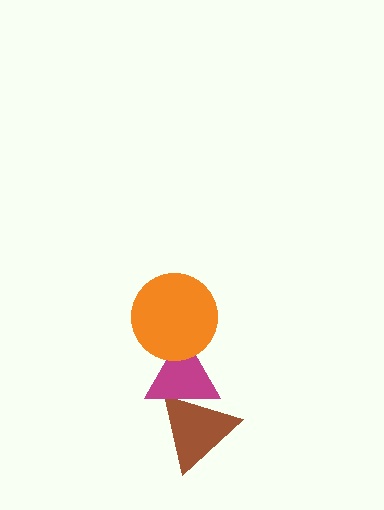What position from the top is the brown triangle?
The brown triangle is 3rd from the top.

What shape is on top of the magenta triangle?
The orange circle is on top of the magenta triangle.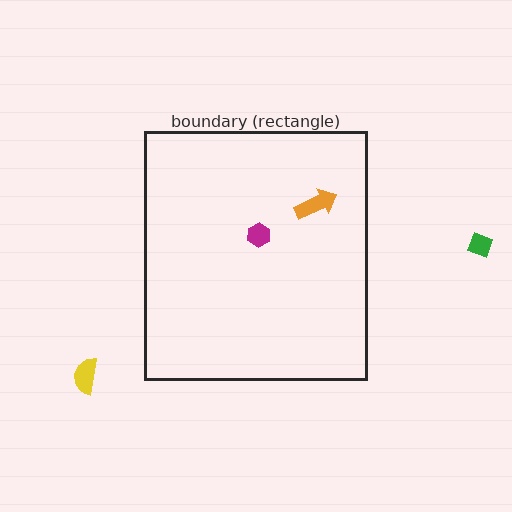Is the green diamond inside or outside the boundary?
Outside.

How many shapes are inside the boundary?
2 inside, 2 outside.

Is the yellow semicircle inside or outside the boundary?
Outside.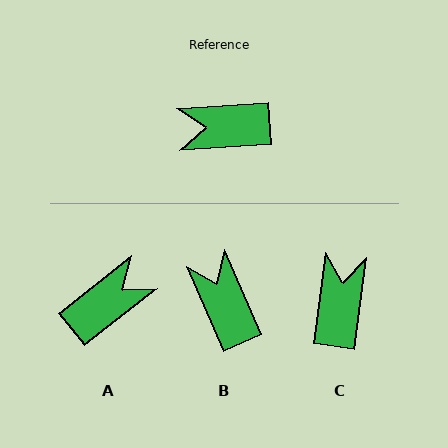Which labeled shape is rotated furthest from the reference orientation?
A, about 145 degrees away.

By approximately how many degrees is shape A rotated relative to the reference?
Approximately 145 degrees clockwise.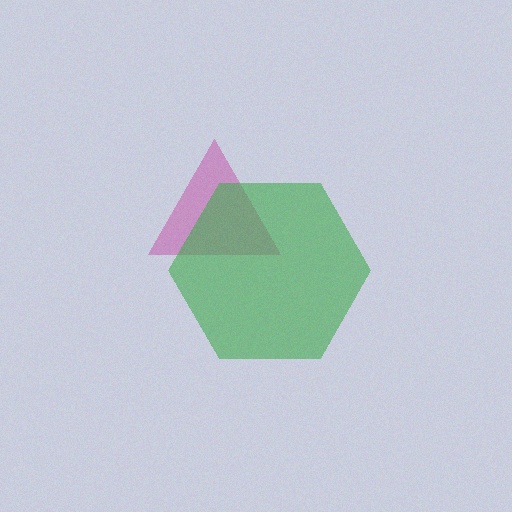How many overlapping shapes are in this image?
There are 2 overlapping shapes in the image.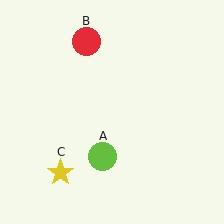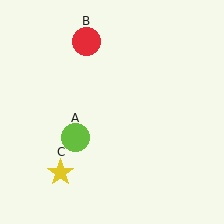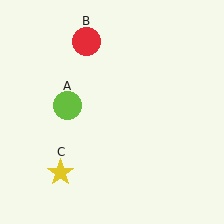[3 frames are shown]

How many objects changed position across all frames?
1 object changed position: lime circle (object A).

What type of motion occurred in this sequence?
The lime circle (object A) rotated clockwise around the center of the scene.